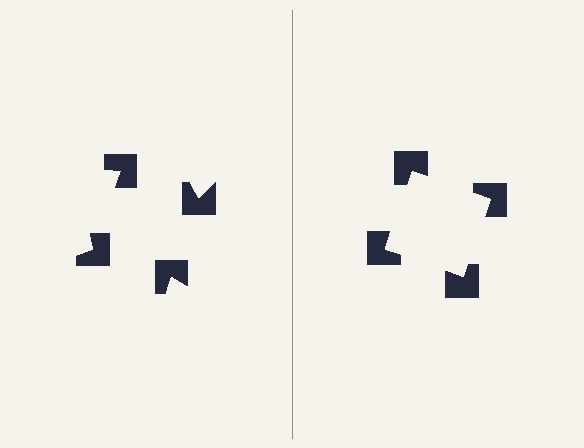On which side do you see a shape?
An illusory square appears on the right side. On the left side the wedge cuts are rotated, so no coherent shape forms.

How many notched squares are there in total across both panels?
8 — 4 on each side.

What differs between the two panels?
The notched squares are positioned identically on both sides; only the wedge orientations differ. On the right they align to a square; on the left they are misaligned.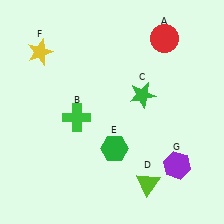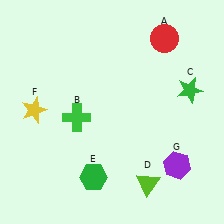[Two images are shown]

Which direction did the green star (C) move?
The green star (C) moved right.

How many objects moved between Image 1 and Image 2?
3 objects moved between the two images.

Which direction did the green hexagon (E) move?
The green hexagon (E) moved down.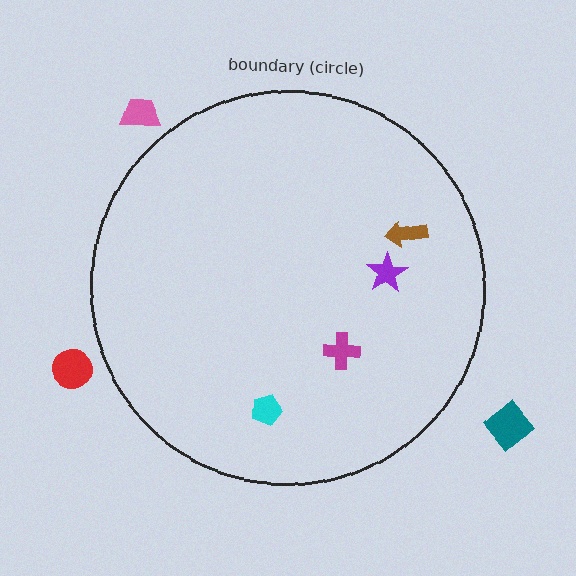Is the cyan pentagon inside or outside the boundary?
Inside.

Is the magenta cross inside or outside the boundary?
Inside.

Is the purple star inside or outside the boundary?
Inside.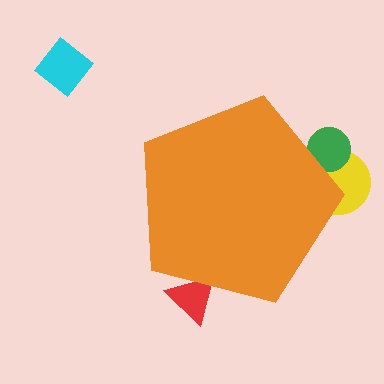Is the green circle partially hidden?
Yes, the green circle is partially hidden behind the orange pentagon.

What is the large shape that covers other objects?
An orange pentagon.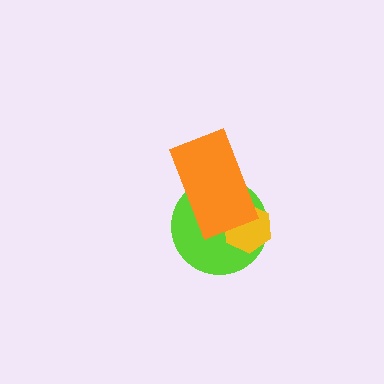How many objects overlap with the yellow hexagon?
2 objects overlap with the yellow hexagon.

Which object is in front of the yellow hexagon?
The orange rectangle is in front of the yellow hexagon.